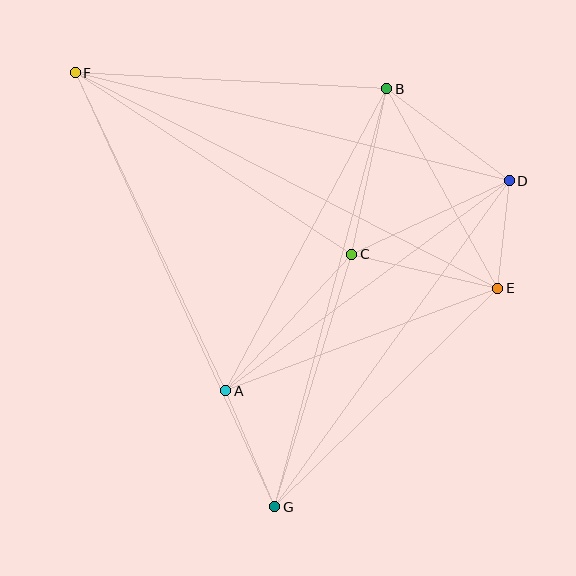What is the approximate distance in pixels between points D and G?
The distance between D and G is approximately 402 pixels.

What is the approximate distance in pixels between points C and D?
The distance between C and D is approximately 174 pixels.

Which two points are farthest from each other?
Points F and G are farthest from each other.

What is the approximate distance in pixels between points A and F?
The distance between A and F is approximately 352 pixels.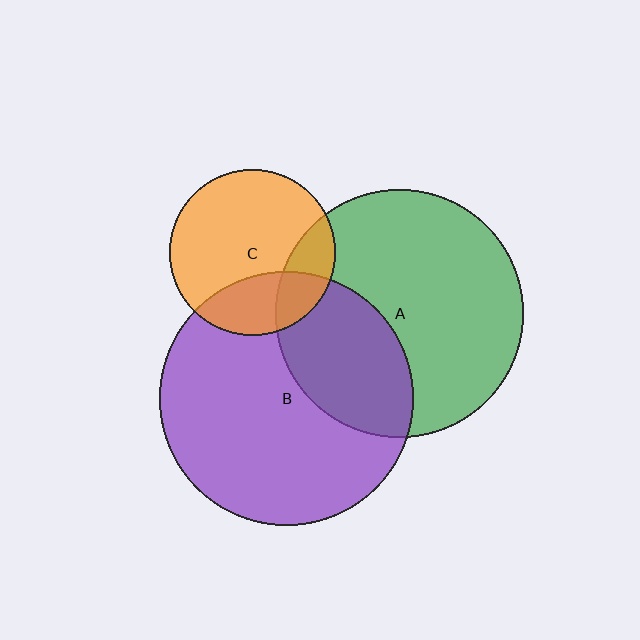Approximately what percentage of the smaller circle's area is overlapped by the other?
Approximately 35%.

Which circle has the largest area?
Circle B (purple).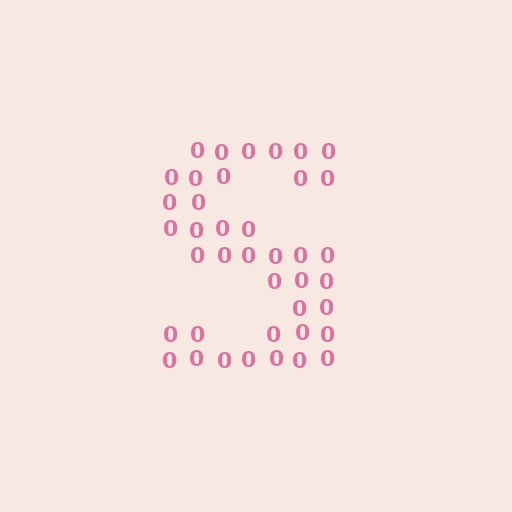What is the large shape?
The large shape is the letter S.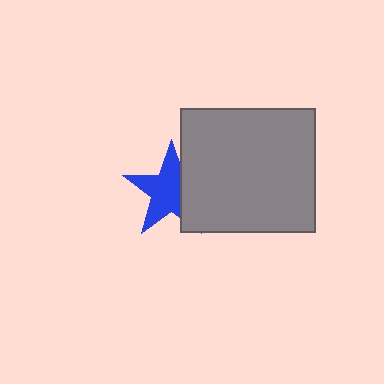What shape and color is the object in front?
The object in front is a gray rectangle.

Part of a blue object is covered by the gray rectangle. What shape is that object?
It is a star.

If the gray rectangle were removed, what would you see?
You would see the complete blue star.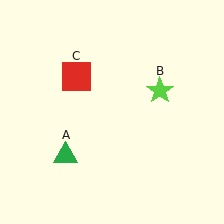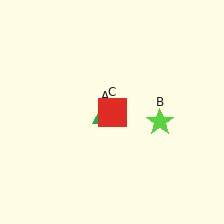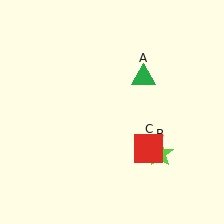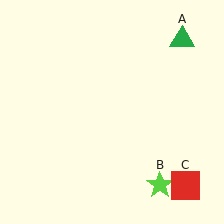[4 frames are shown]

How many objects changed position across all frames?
3 objects changed position: green triangle (object A), lime star (object B), red square (object C).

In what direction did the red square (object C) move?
The red square (object C) moved down and to the right.